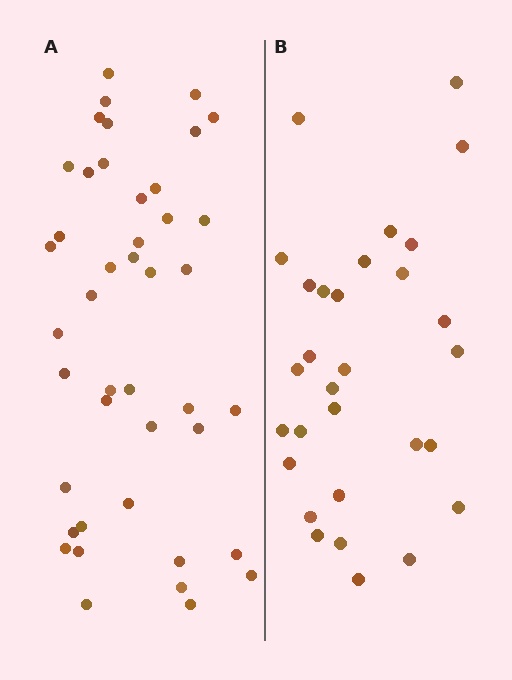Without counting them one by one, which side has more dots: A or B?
Region A (the left region) has more dots.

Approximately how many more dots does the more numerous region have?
Region A has approximately 15 more dots than region B.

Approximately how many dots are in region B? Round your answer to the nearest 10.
About 30 dots.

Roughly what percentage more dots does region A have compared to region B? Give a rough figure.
About 45% more.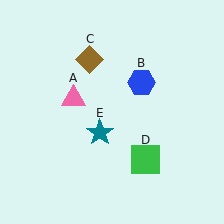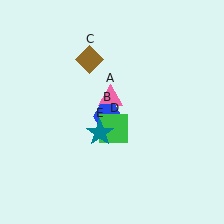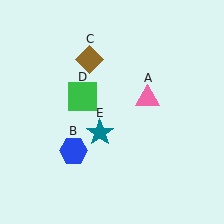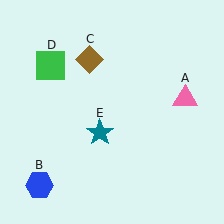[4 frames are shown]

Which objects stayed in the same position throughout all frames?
Brown diamond (object C) and teal star (object E) remained stationary.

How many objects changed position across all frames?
3 objects changed position: pink triangle (object A), blue hexagon (object B), green square (object D).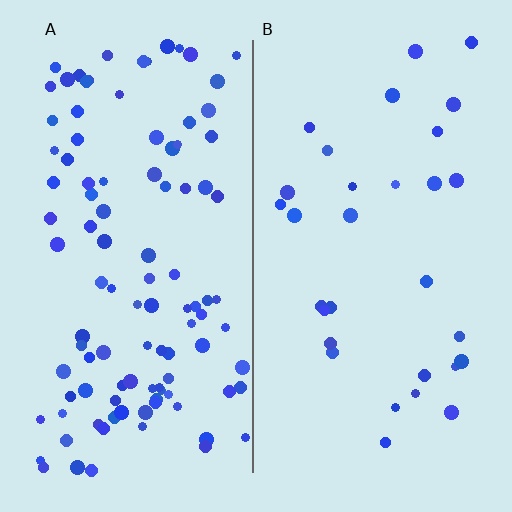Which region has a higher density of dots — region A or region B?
A (the left).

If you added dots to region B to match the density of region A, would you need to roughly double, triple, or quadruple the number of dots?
Approximately triple.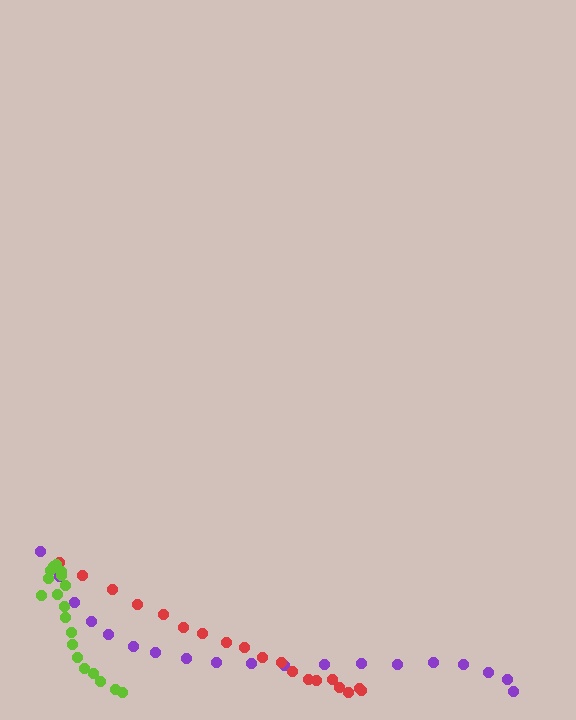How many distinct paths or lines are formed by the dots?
There are 3 distinct paths.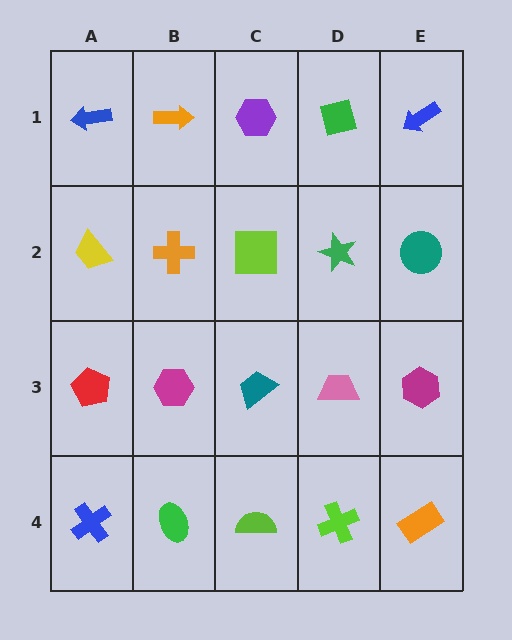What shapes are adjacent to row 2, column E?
A blue arrow (row 1, column E), a magenta hexagon (row 3, column E), a green star (row 2, column D).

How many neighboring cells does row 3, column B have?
4.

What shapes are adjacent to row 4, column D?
A pink trapezoid (row 3, column D), a lime semicircle (row 4, column C), an orange rectangle (row 4, column E).